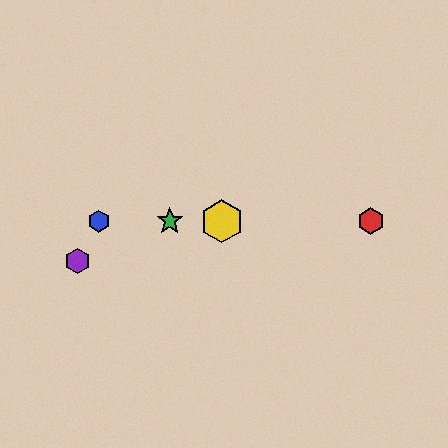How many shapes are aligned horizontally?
4 shapes (the red hexagon, the blue hexagon, the green star, the yellow hexagon) are aligned horizontally.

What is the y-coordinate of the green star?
The green star is at y≈221.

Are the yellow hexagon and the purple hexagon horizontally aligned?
No, the yellow hexagon is at y≈221 and the purple hexagon is at y≈261.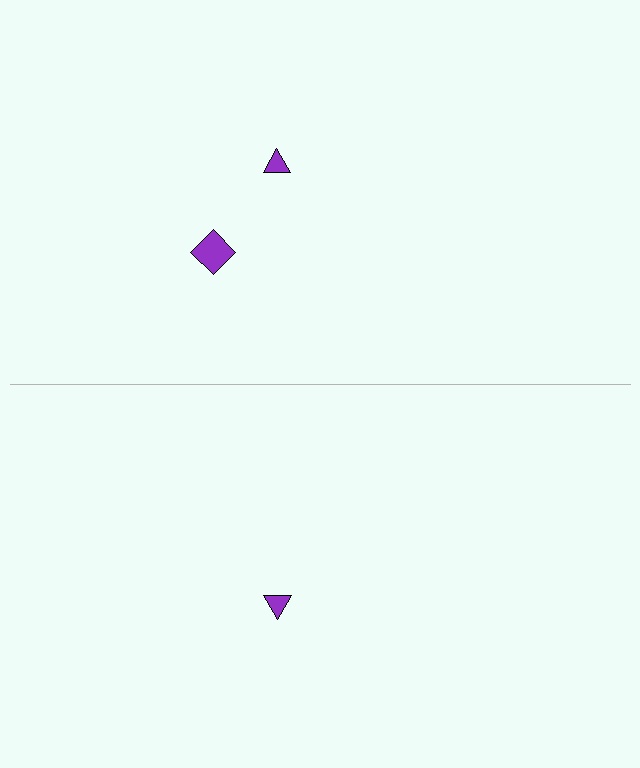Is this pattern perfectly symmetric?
No, the pattern is not perfectly symmetric. A purple diamond is missing from the bottom side.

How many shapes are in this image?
There are 3 shapes in this image.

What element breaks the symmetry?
A purple diamond is missing from the bottom side.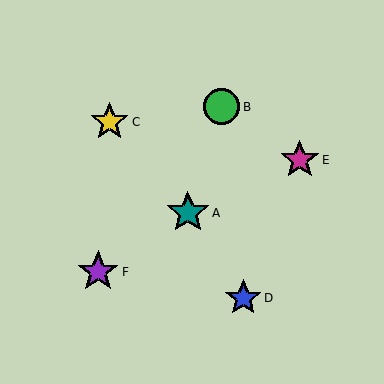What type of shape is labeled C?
Shape C is a yellow star.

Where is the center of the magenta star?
The center of the magenta star is at (300, 160).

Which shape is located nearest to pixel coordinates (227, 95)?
The green circle (labeled B) at (221, 107) is nearest to that location.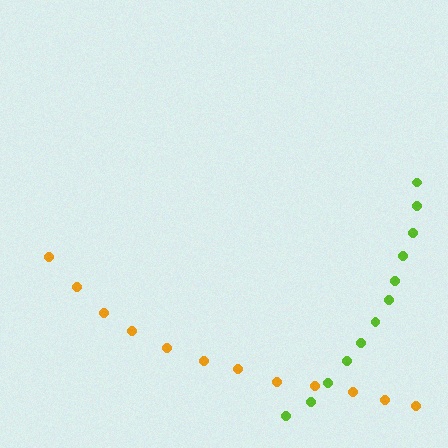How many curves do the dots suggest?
There are 2 distinct paths.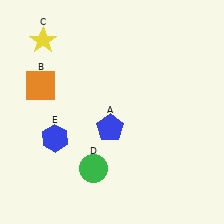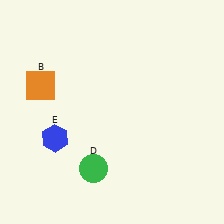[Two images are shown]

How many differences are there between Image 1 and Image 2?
There are 2 differences between the two images.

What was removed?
The yellow star (C), the blue pentagon (A) were removed in Image 2.